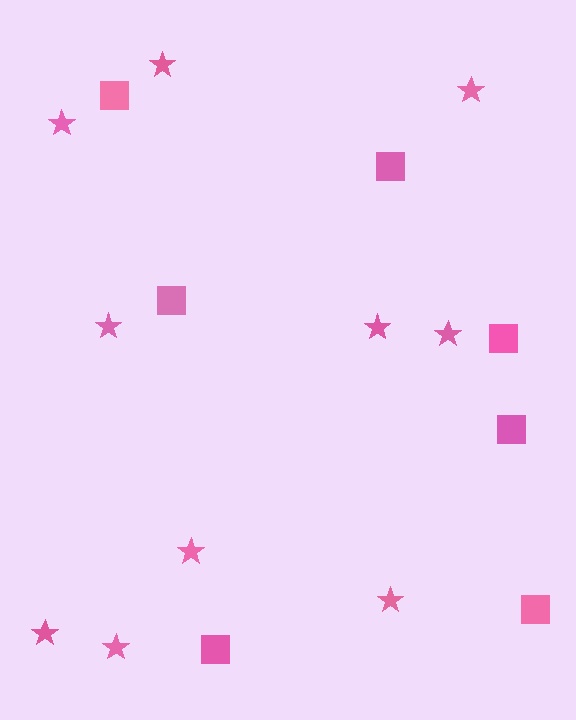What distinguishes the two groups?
There are 2 groups: one group of squares (7) and one group of stars (10).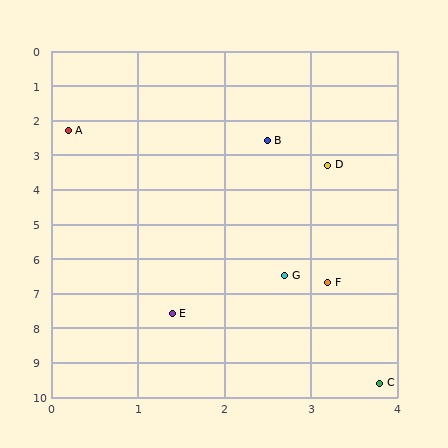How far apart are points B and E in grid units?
Points B and E are about 5.1 grid units apart.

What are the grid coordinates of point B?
Point B is at approximately (2.5, 2.6).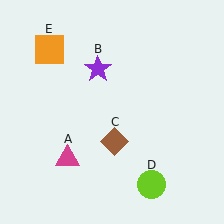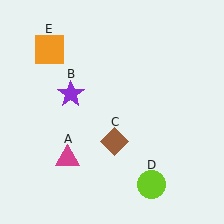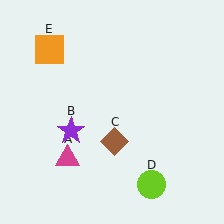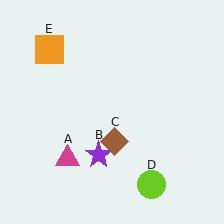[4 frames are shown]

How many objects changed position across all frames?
1 object changed position: purple star (object B).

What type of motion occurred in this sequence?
The purple star (object B) rotated counterclockwise around the center of the scene.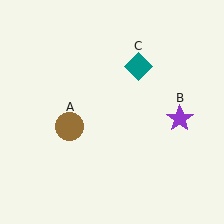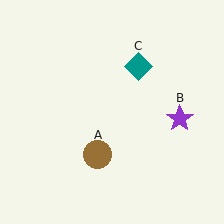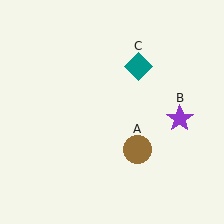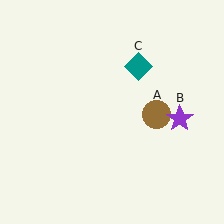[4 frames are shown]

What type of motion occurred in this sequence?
The brown circle (object A) rotated counterclockwise around the center of the scene.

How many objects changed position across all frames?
1 object changed position: brown circle (object A).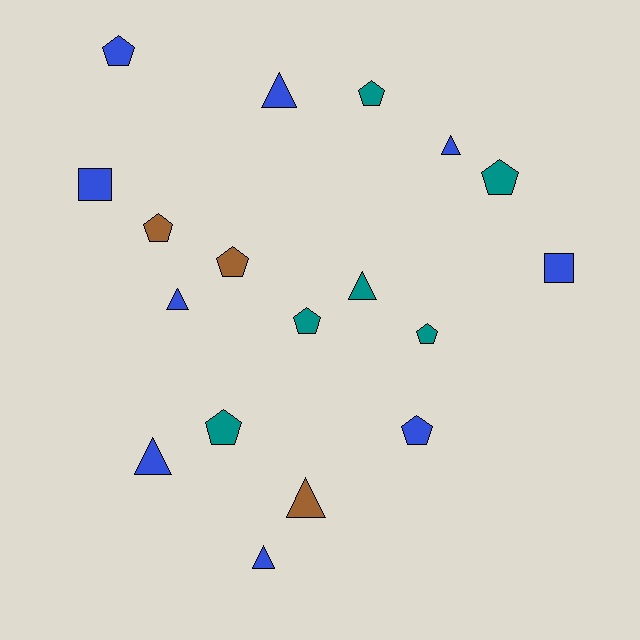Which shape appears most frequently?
Pentagon, with 9 objects.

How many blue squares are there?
There are 2 blue squares.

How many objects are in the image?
There are 18 objects.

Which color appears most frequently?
Blue, with 9 objects.